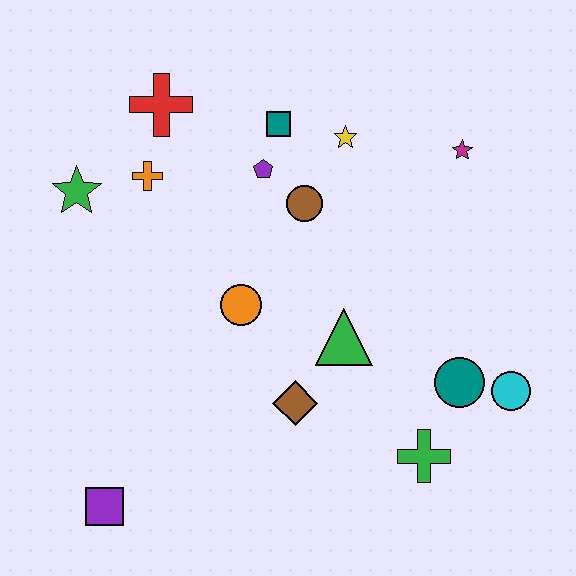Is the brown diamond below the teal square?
Yes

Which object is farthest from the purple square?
The magenta star is farthest from the purple square.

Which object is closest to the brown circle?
The purple pentagon is closest to the brown circle.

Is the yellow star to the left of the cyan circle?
Yes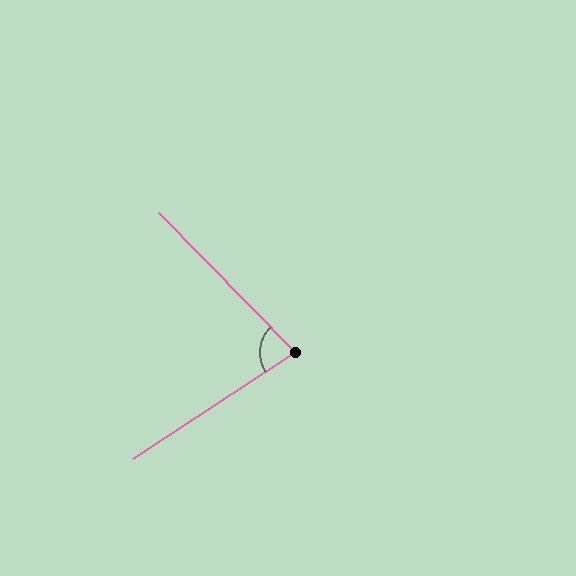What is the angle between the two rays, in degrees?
Approximately 79 degrees.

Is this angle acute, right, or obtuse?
It is acute.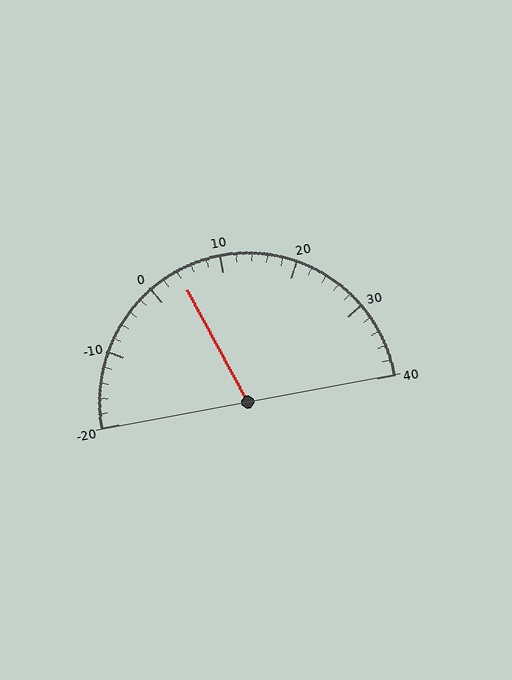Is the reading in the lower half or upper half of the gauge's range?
The reading is in the lower half of the range (-20 to 40).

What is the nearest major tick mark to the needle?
The nearest major tick mark is 0.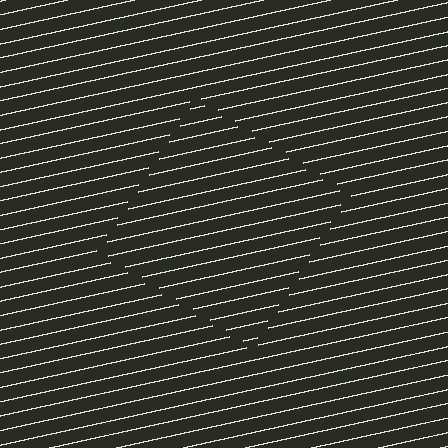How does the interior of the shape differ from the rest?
The interior of the shape contains the same grating, shifted by half a period — the contour is defined by the phase discontinuity where line-ends from the inner and outer gratings abut.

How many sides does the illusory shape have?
4 sides — the line-ends trace a square.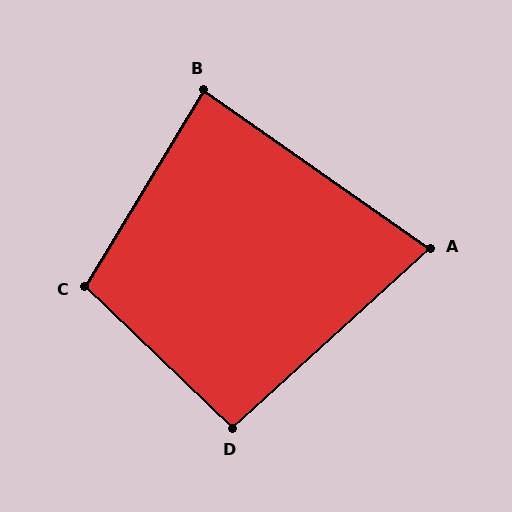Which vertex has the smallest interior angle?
A, at approximately 77 degrees.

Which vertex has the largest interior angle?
C, at approximately 103 degrees.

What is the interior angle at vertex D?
Approximately 94 degrees (approximately right).